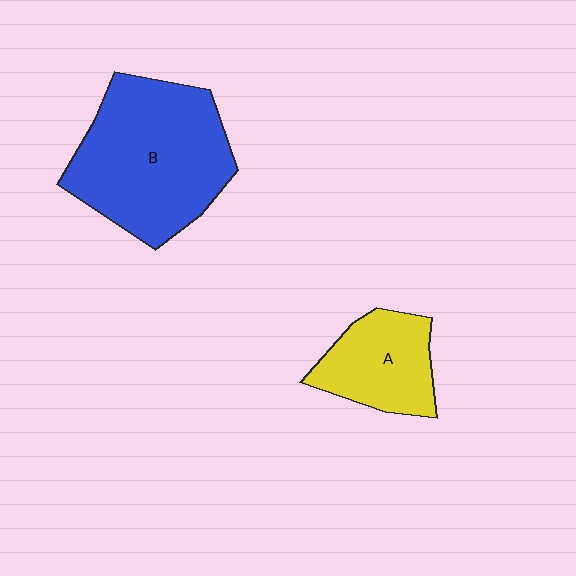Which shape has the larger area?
Shape B (blue).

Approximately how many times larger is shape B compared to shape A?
Approximately 2.0 times.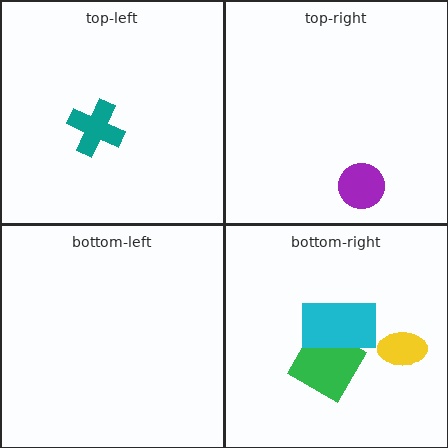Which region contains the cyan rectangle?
The bottom-right region.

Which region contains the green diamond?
The bottom-right region.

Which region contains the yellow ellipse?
The bottom-right region.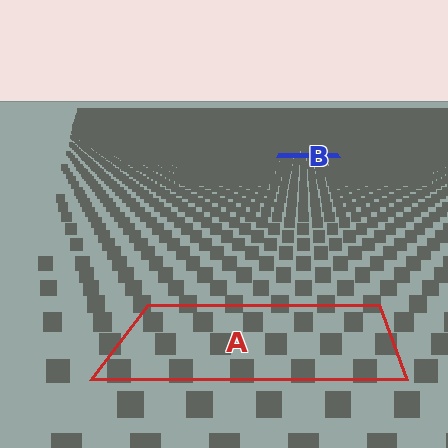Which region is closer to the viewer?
Region A is closer. The texture elements there are larger and more spread out.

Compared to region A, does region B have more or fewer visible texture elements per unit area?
Region B has more texture elements per unit area — they are packed more densely because it is farther away.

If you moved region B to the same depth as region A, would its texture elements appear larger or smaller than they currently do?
They would appear larger. At a closer depth, the same texture elements are projected at a bigger on-screen size.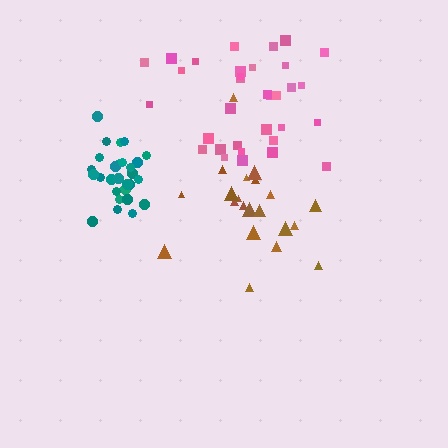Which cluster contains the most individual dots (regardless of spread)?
Pink (33).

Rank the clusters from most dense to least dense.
teal, pink, brown.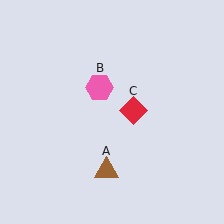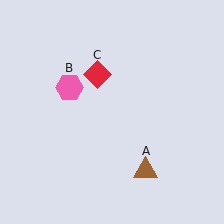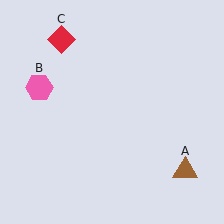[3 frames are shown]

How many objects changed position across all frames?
3 objects changed position: brown triangle (object A), pink hexagon (object B), red diamond (object C).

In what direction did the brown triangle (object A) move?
The brown triangle (object A) moved right.